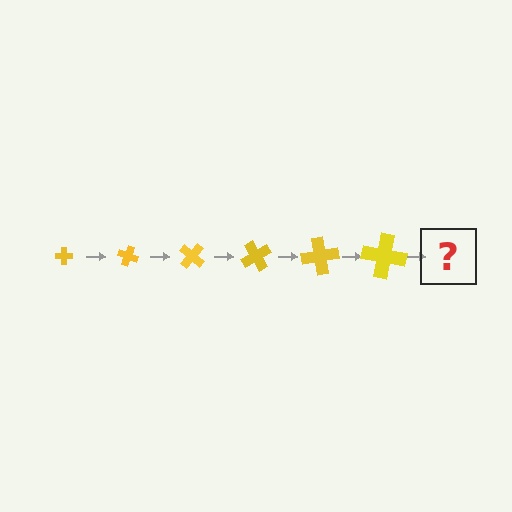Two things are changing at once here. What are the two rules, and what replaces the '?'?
The two rules are that the cross grows larger each step and it rotates 20 degrees each step. The '?' should be a cross, larger than the previous one and rotated 120 degrees from the start.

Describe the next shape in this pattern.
It should be a cross, larger than the previous one and rotated 120 degrees from the start.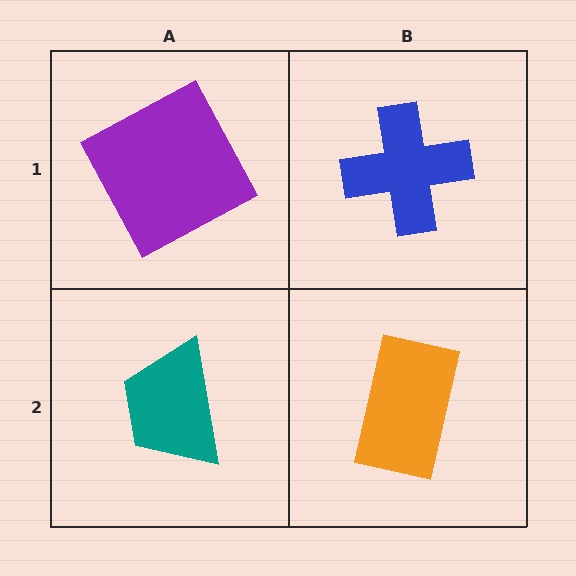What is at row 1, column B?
A blue cross.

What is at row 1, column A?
A purple square.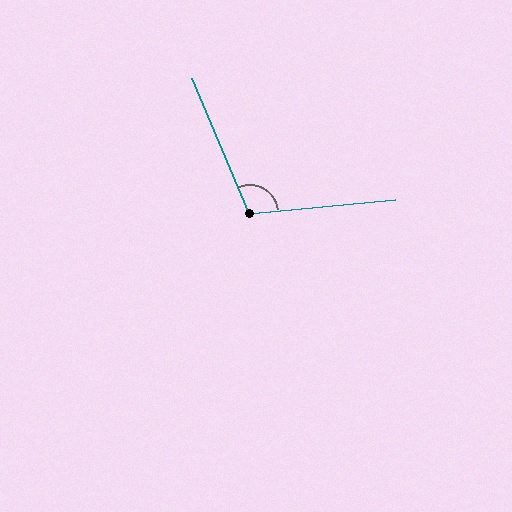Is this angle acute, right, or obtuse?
It is obtuse.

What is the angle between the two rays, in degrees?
Approximately 108 degrees.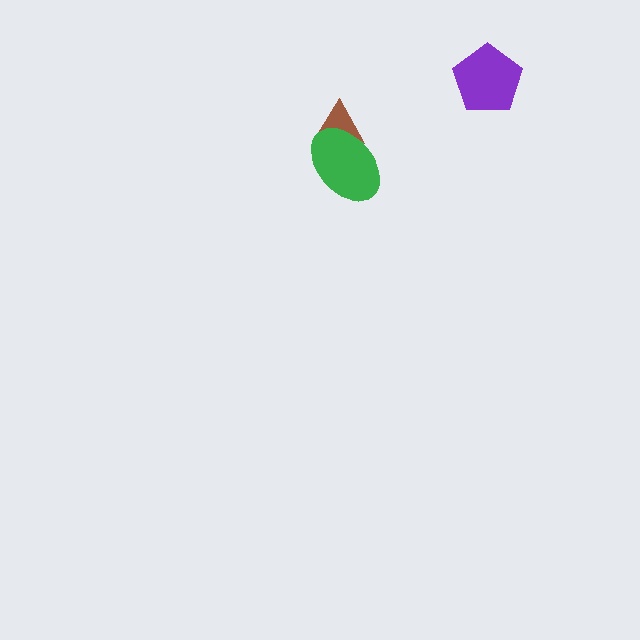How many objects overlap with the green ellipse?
1 object overlaps with the green ellipse.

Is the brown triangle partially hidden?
Yes, it is partially covered by another shape.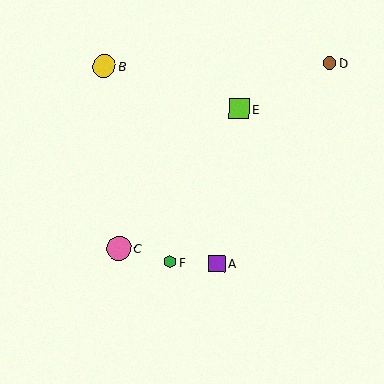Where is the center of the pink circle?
The center of the pink circle is at (119, 248).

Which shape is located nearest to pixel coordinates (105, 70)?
The yellow circle (labeled B) at (104, 66) is nearest to that location.